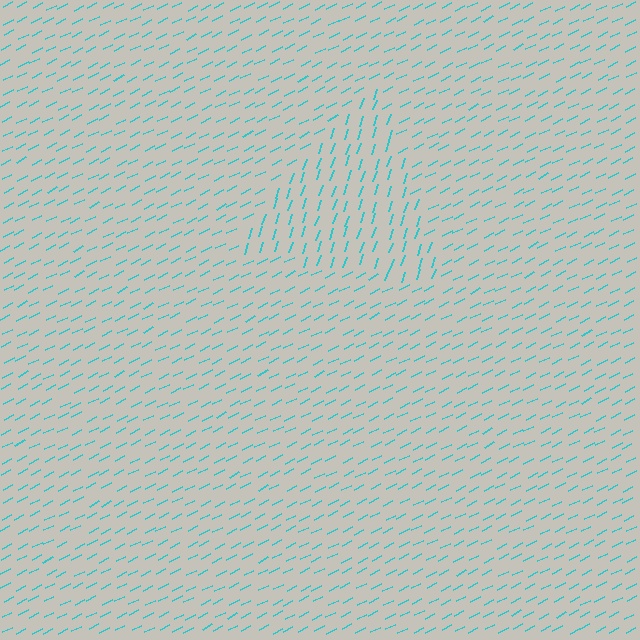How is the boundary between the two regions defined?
The boundary is defined purely by a change in line orientation (approximately 45 degrees difference). All lines are the same color and thickness.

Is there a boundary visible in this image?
Yes, there is a texture boundary formed by a change in line orientation.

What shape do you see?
I see a triangle.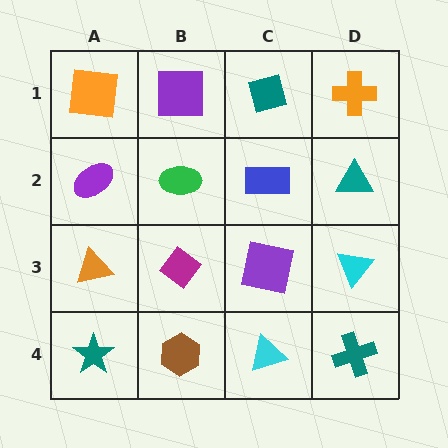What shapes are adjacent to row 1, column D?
A teal triangle (row 2, column D), a teal diamond (row 1, column C).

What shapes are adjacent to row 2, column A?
An orange square (row 1, column A), an orange triangle (row 3, column A), a green ellipse (row 2, column B).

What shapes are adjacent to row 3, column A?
A purple ellipse (row 2, column A), a teal star (row 4, column A), a magenta diamond (row 3, column B).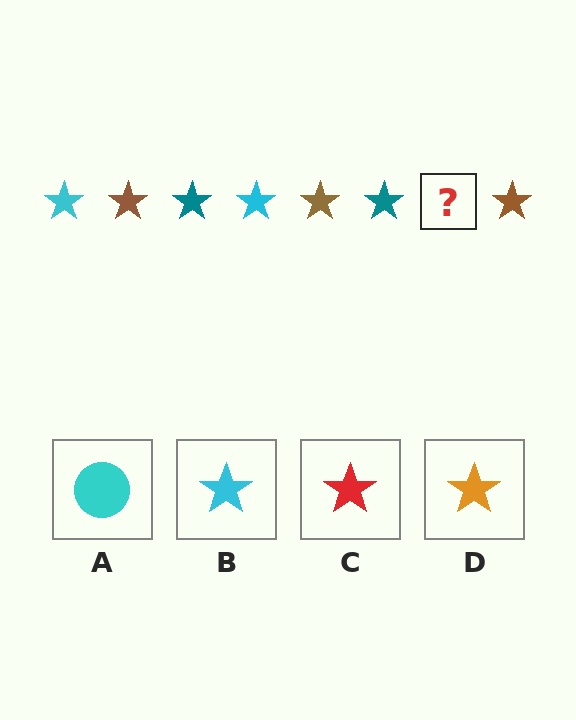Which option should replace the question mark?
Option B.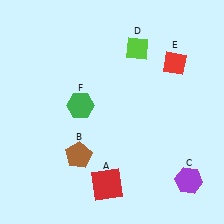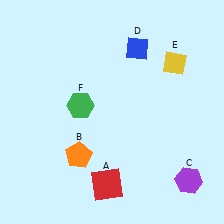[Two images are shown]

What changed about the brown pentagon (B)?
In Image 1, B is brown. In Image 2, it changed to orange.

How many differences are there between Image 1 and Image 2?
There are 3 differences between the two images.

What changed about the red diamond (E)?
In Image 1, E is red. In Image 2, it changed to yellow.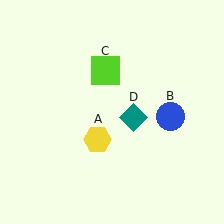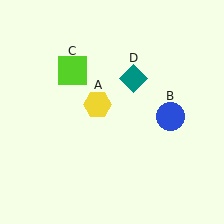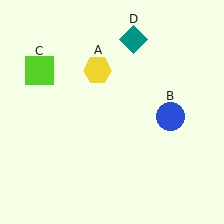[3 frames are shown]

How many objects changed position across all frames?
3 objects changed position: yellow hexagon (object A), lime square (object C), teal diamond (object D).